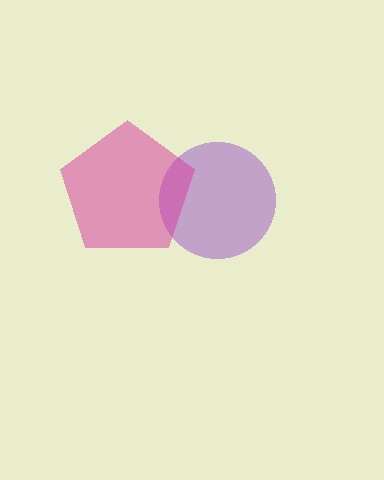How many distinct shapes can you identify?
There are 2 distinct shapes: a purple circle, a magenta pentagon.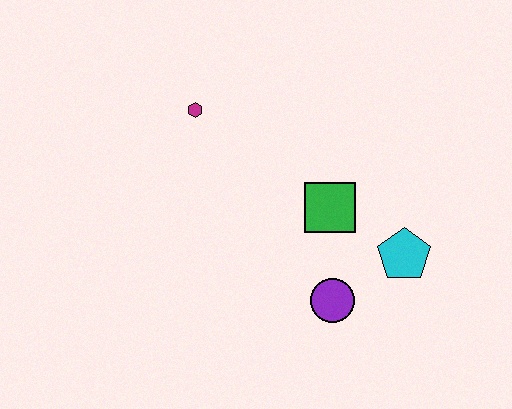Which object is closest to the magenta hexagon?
The green square is closest to the magenta hexagon.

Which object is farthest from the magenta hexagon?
The cyan pentagon is farthest from the magenta hexagon.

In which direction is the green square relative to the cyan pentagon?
The green square is to the left of the cyan pentagon.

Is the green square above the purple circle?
Yes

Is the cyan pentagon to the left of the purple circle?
No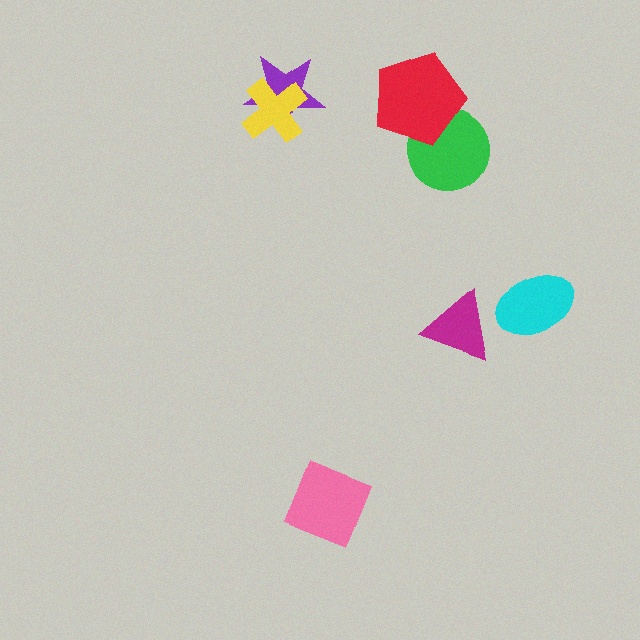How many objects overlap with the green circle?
1 object overlaps with the green circle.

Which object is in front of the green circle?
The red pentagon is in front of the green circle.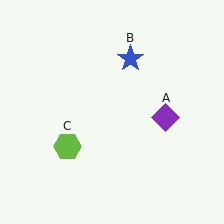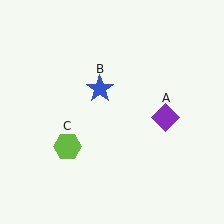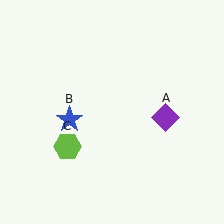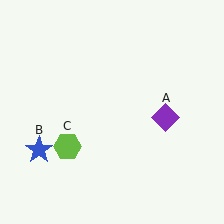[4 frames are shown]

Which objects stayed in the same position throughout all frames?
Purple diamond (object A) and lime hexagon (object C) remained stationary.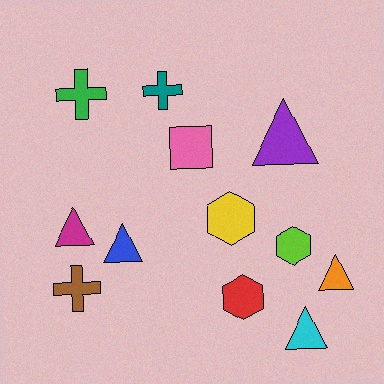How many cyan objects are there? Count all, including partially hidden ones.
There is 1 cyan object.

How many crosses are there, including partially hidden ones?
There are 3 crosses.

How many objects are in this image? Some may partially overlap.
There are 12 objects.